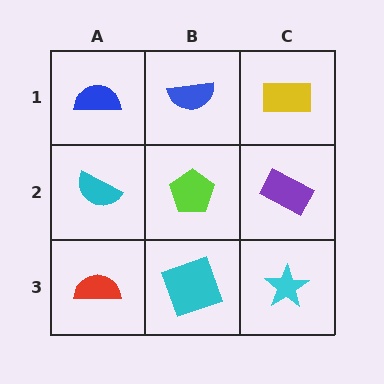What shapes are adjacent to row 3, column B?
A lime pentagon (row 2, column B), a red semicircle (row 3, column A), a cyan star (row 3, column C).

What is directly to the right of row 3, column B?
A cyan star.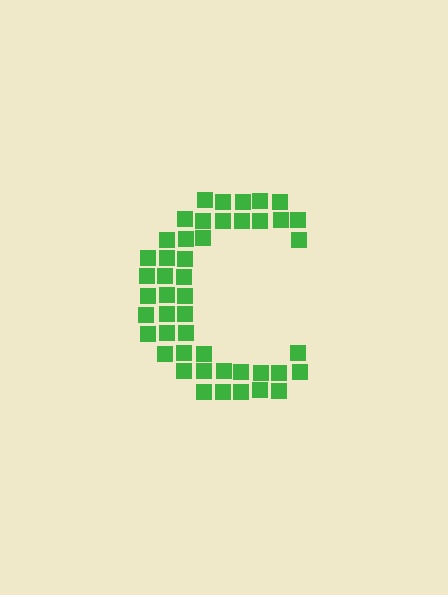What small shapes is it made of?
It is made of small squares.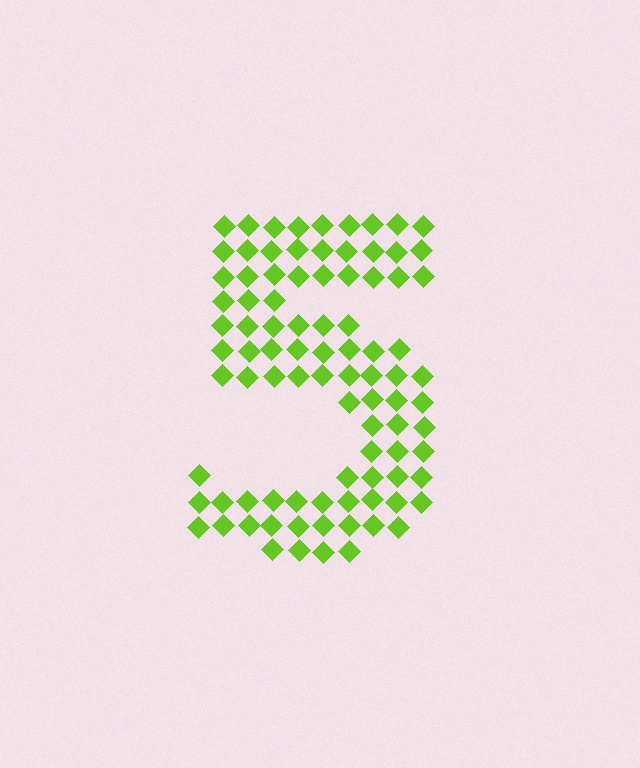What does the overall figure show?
The overall figure shows the digit 5.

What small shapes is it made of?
It is made of small diamonds.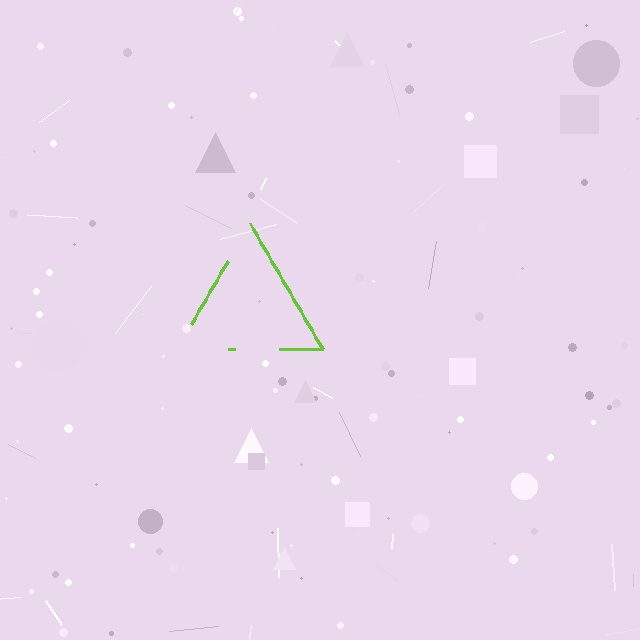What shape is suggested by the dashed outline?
The dashed outline suggests a triangle.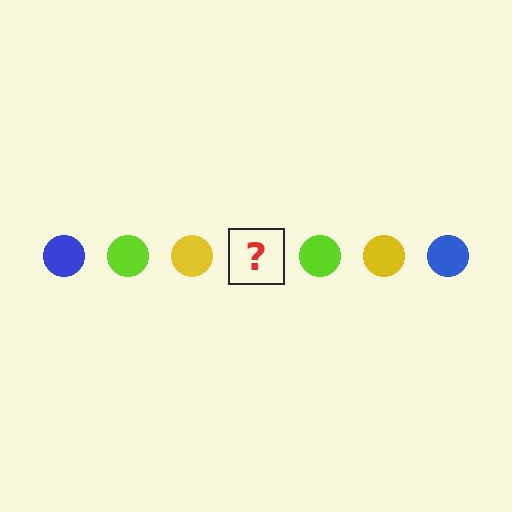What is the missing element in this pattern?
The missing element is a blue circle.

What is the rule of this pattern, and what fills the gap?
The rule is that the pattern cycles through blue, lime, yellow circles. The gap should be filled with a blue circle.